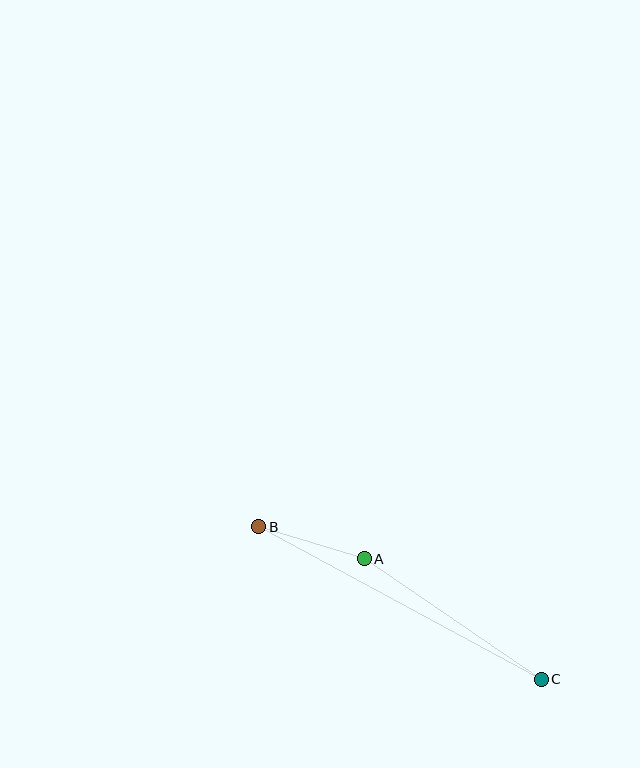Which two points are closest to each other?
Points A and B are closest to each other.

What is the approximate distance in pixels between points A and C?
The distance between A and C is approximately 214 pixels.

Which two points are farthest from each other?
Points B and C are farthest from each other.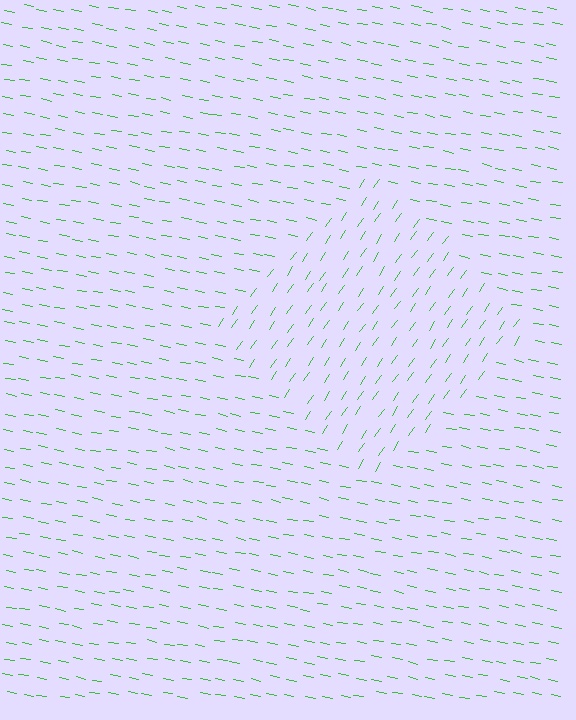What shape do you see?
I see a diamond.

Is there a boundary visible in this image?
Yes, there is a texture boundary formed by a change in line orientation.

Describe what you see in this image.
The image is filled with small green line segments. A diamond region in the image has lines oriented differently from the surrounding lines, creating a visible texture boundary.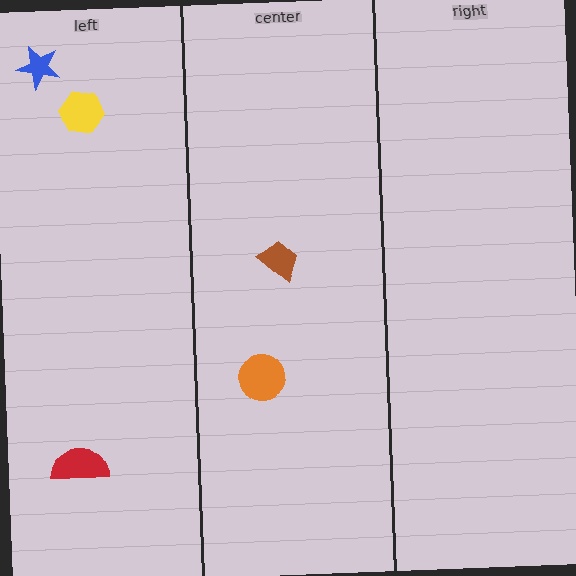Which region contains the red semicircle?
The left region.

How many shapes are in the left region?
3.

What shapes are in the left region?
The red semicircle, the blue star, the yellow hexagon.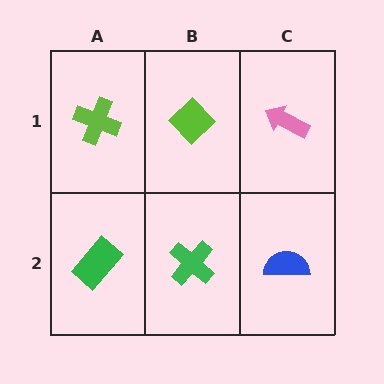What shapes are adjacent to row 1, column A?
A green rectangle (row 2, column A), a lime diamond (row 1, column B).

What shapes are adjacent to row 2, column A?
A lime cross (row 1, column A), a green cross (row 2, column B).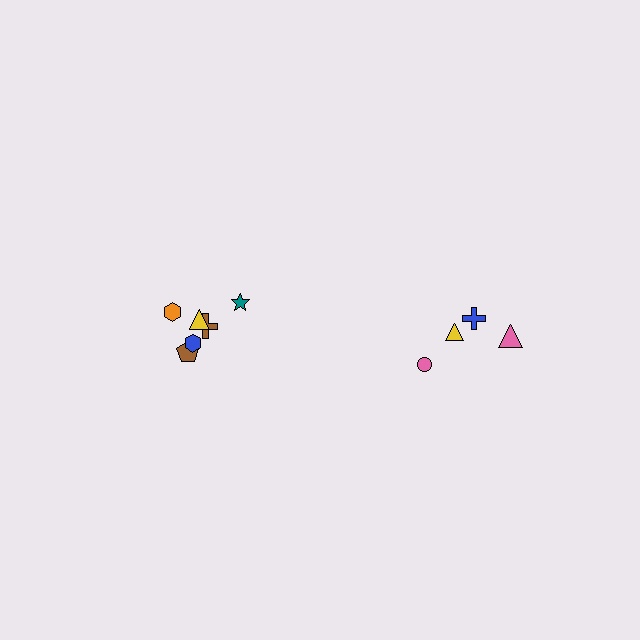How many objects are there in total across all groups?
There are 10 objects.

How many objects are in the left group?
There are 6 objects.